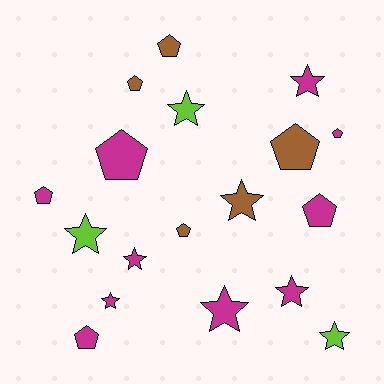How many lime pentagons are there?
There are no lime pentagons.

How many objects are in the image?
There are 18 objects.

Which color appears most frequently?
Magenta, with 10 objects.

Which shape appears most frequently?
Star, with 9 objects.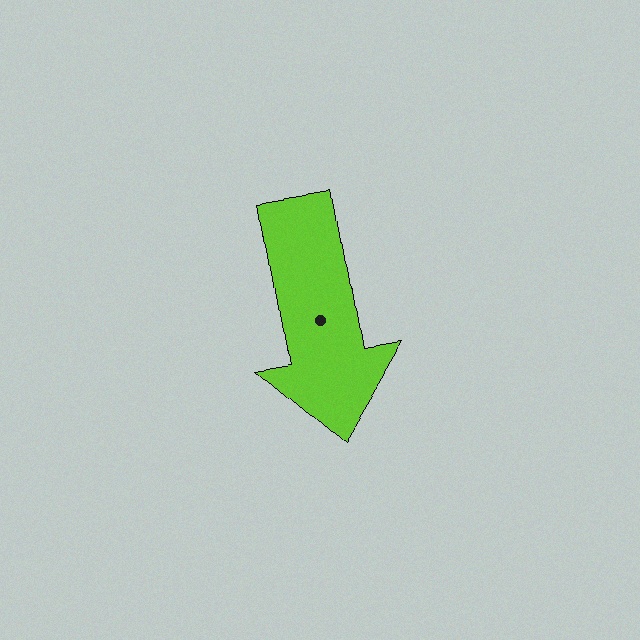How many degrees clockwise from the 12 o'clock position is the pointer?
Approximately 170 degrees.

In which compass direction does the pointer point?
South.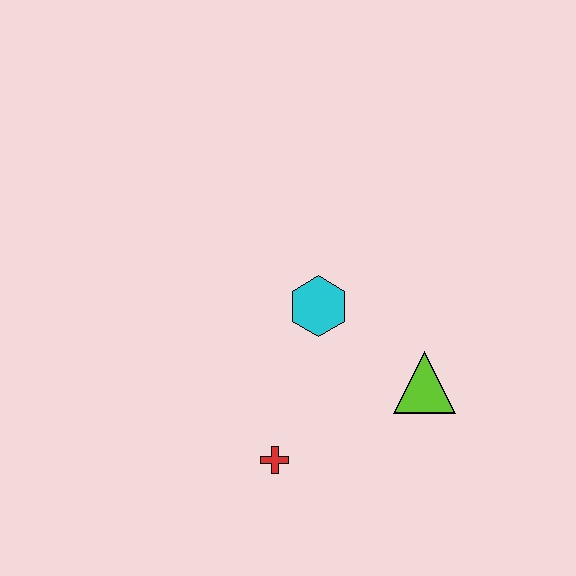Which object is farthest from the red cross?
The lime triangle is farthest from the red cross.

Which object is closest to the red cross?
The cyan hexagon is closest to the red cross.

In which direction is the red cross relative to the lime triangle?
The red cross is to the left of the lime triangle.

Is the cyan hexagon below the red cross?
No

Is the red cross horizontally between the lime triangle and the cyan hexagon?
No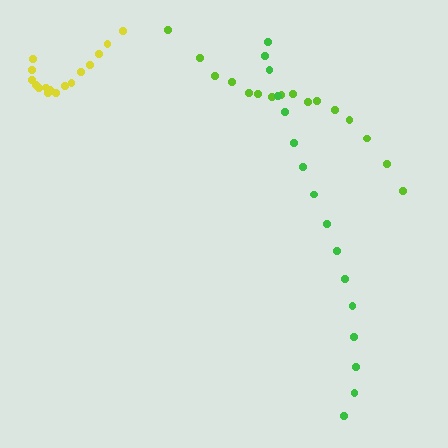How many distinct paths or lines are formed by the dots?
There are 3 distinct paths.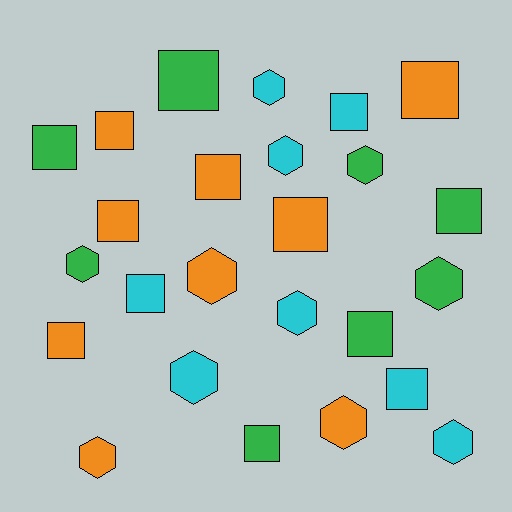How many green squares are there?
There are 5 green squares.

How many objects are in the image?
There are 25 objects.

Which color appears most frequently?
Orange, with 9 objects.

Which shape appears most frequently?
Square, with 14 objects.